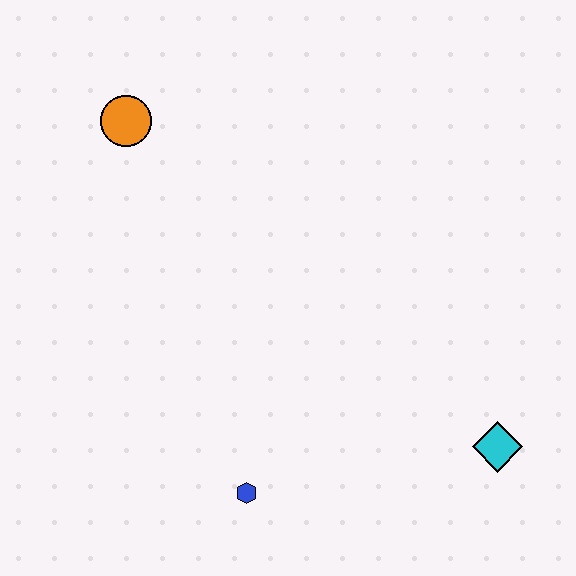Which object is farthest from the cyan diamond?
The orange circle is farthest from the cyan diamond.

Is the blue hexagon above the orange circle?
No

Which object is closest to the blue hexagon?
The cyan diamond is closest to the blue hexagon.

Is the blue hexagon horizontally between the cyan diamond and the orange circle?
Yes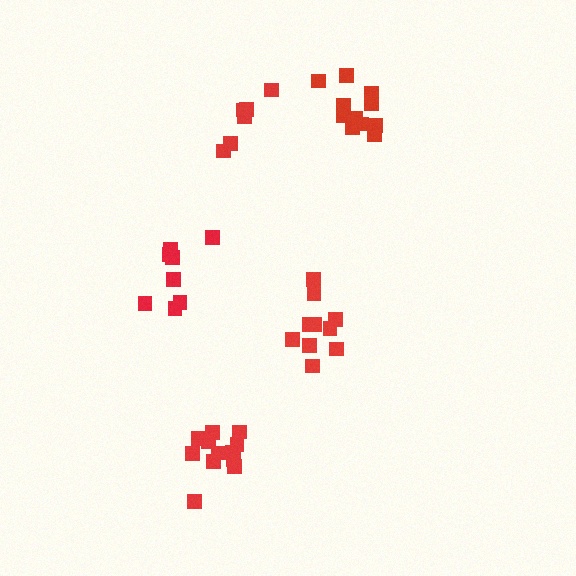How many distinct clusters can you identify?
There are 5 distinct clusters.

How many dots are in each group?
Group 1: 8 dots, Group 2: 6 dots, Group 3: 10 dots, Group 4: 11 dots, Group 5: 12 dots (47 total).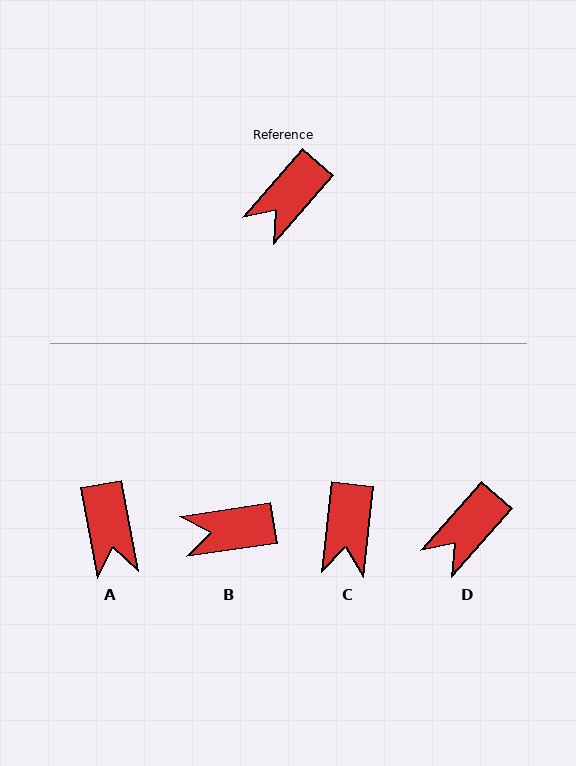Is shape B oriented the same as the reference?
No, it is off by about 40 degrees.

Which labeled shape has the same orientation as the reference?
D.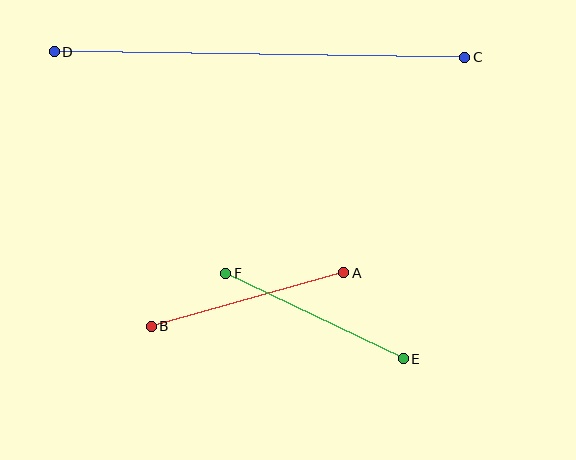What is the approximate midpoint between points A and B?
The midpoint is at approximately (248, 300) pixels.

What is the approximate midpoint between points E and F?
The midpoint is at approximately (315, 316) pixels.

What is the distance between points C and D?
The distance is approximately 411 pixels.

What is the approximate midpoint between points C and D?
The midpoint is at approximately (260, 55) pixels.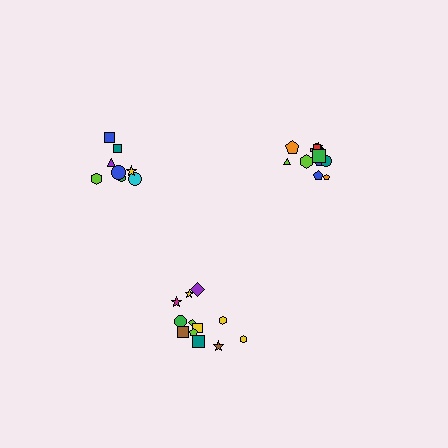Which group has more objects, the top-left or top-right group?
The top-right group.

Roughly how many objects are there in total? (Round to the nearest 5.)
Roughly 30 objects in total.